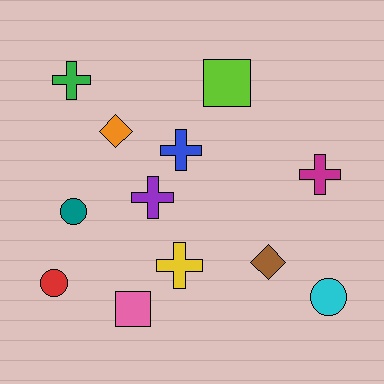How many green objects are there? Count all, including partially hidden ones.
There is 1 green object.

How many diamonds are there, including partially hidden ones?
There are 2 diamonds.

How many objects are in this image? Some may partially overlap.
There are 12 objects.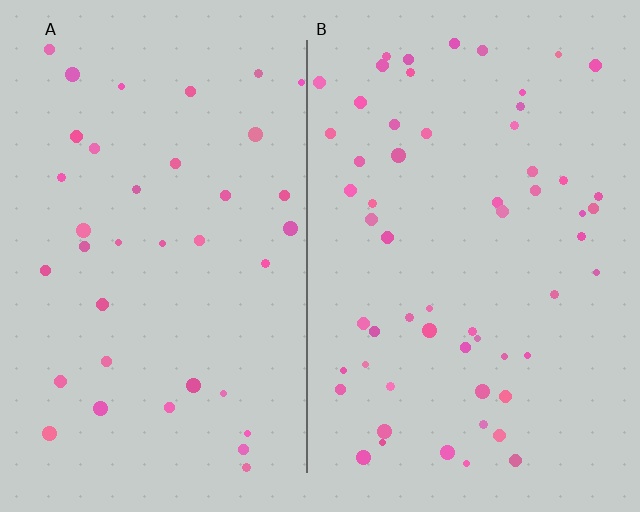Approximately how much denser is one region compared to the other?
Approximately 1.6× — region B over region A.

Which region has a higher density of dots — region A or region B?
B (the right).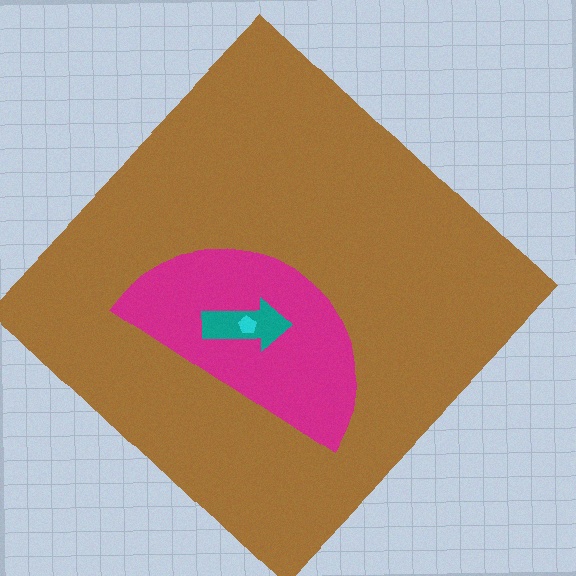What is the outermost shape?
The brown diamond.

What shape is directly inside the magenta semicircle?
The teal arrow.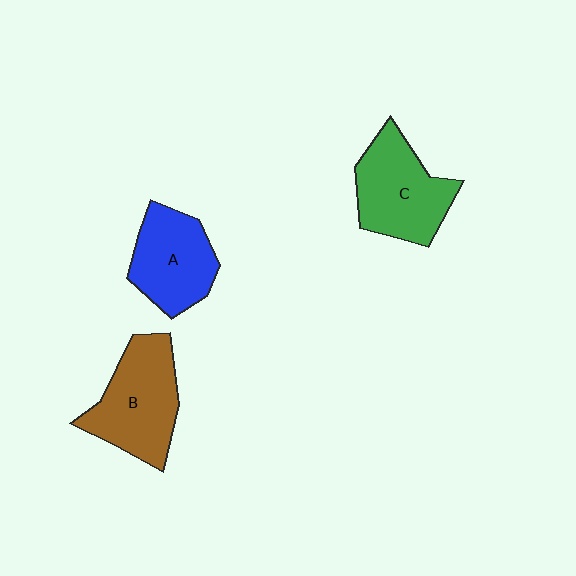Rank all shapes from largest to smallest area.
From largest to smallest: B (brown), C (green), A (blue).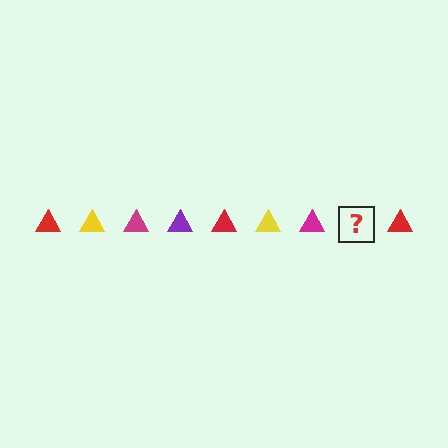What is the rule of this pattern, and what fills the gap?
The rule is that the pattern cycles through red, yellow, magenta, purple triangles. The gap should be filled with a purple triangle.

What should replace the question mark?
The question mark should be replaced with a purple triangle.